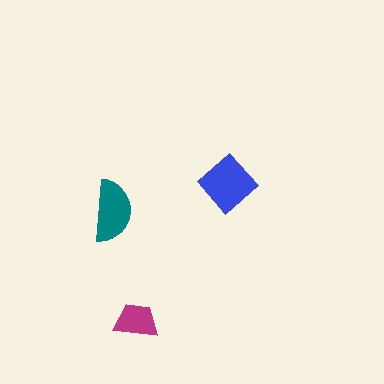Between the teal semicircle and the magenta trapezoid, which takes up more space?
The teal semicircle.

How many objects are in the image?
There are 3 objects in the image.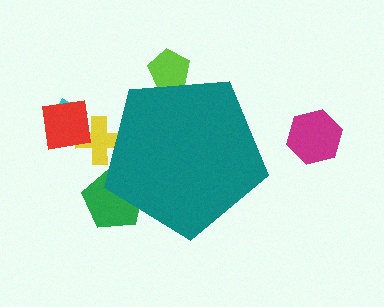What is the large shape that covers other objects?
A teal pentagon.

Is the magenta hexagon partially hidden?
No, the magenta hexagon is fully visible.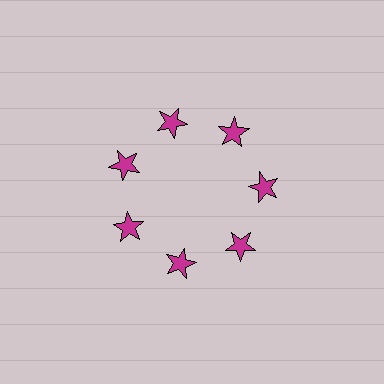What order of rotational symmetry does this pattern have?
This pattern has 7-fold rotational symmetry.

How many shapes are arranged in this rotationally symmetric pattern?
There are 7 shapes, arranged in 7 groups of 1.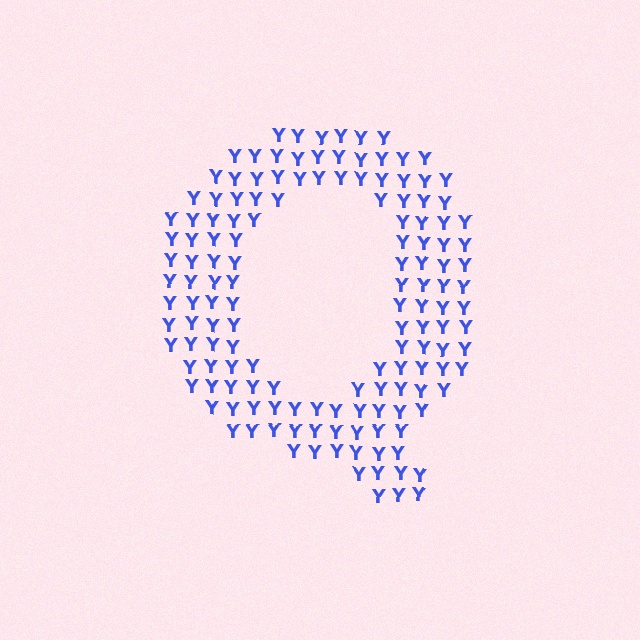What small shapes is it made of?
It is made of small letter Y's.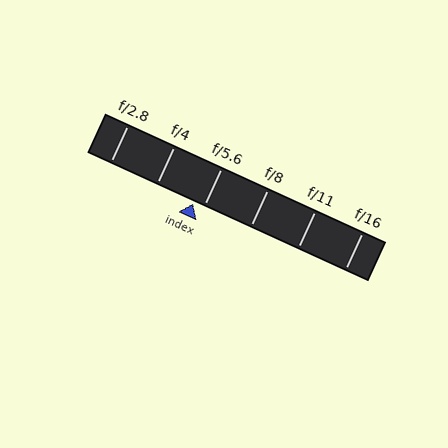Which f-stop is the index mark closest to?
The index mark is closest to f/5.6.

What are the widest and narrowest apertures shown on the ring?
The widest aperture shown is f/2.8 and the narrowest is f/16.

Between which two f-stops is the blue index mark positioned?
The index mark is between f/4 and f/5.6.